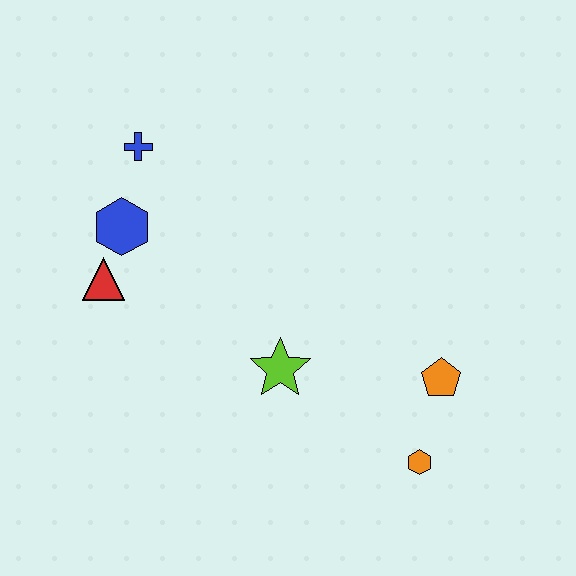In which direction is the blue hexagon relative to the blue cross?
The blue hexagon is below the blue cross.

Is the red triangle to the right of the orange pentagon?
No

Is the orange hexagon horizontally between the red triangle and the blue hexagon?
No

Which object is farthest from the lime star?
The blue cross is farthest from the lime star.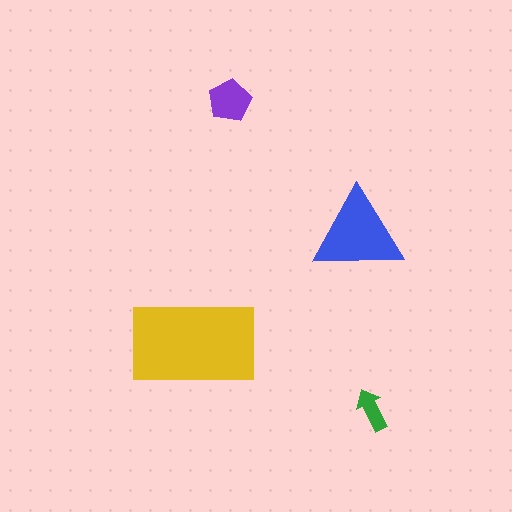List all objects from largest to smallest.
The yellow rectangle, the blue triangle, the purple pentagon, the green arrow.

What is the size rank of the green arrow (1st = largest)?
4th.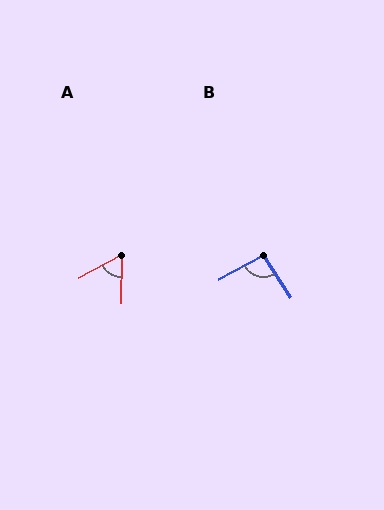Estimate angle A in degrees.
Approximately 61 degrees.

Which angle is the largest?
B, at approximately 93 degrees.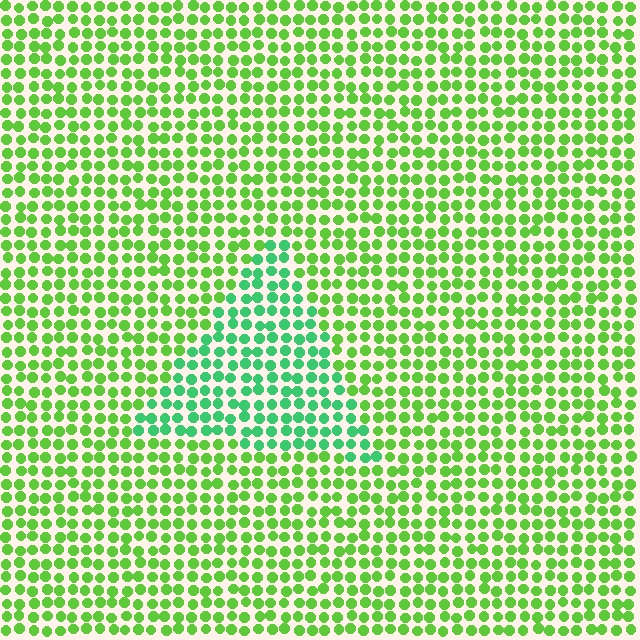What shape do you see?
I see a triangle.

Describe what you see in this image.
The image is filled with small lime elements in a uniform arrangement. A triangle-shaped region is visible where the elements are tinted to a slightly different hue, forming a subtle color boundary.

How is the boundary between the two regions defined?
The boundary is defined purely by a slight shift in hue (about 37 degrees). Spacing, size, and orientation are identical on both sides.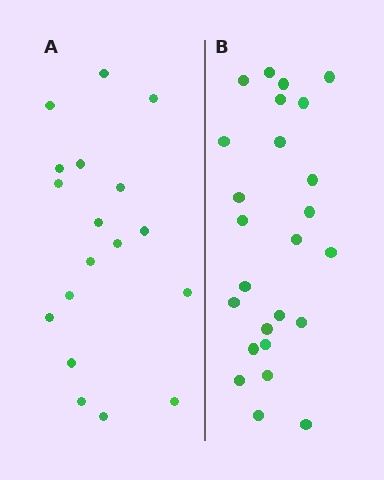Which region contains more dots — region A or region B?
Region B (the right region) has more dots.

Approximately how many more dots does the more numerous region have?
Region B has roughly 8 or so more dots than region A.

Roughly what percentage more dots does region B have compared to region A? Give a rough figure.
About 40% more.